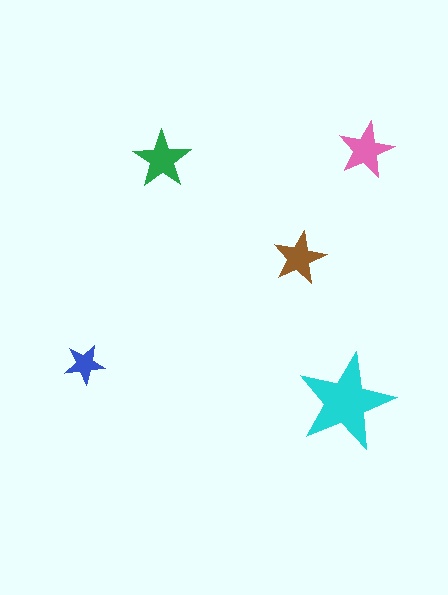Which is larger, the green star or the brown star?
The green one.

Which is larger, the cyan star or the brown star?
The cyan one.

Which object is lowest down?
The cyan star is bottommost.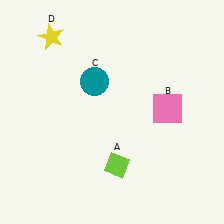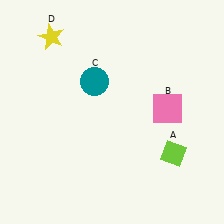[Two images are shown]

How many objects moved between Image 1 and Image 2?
1 object moved between the two images.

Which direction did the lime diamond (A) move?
The lime diamond (A) moved right.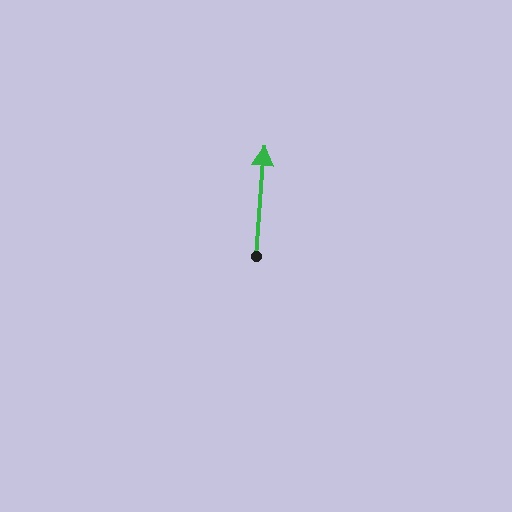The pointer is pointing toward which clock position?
Roughly 12 o'clock.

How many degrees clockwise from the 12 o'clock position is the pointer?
Approximately 4 degrees.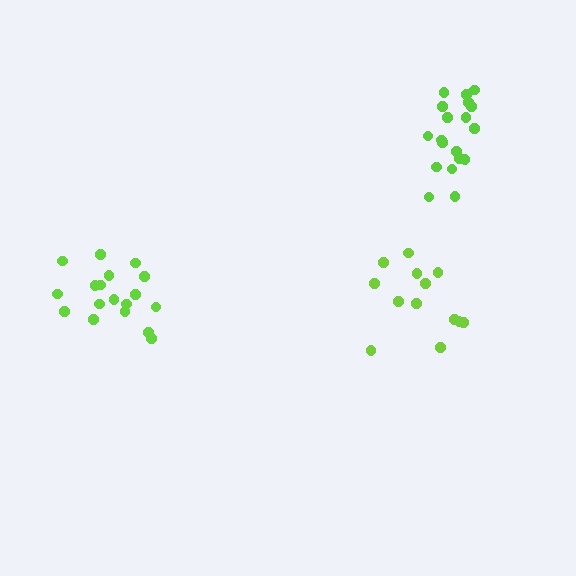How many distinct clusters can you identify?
There are 3 distinct clusters.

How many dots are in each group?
Group 1: 18 dots, Group 2: 13 dots, Group 3: 19 dots (50 total).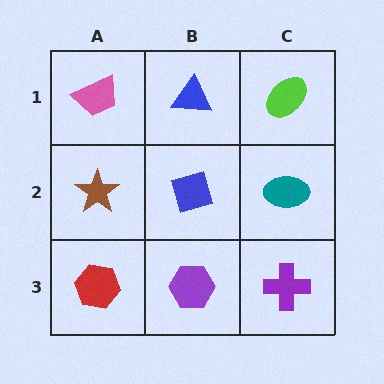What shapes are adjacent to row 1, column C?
A teal ellipse (row 2, column C), a blue triangle (row 1, column B).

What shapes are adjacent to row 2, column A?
A pink trapezoid (row 1, column A), a red hexagon (row 3, column A), a blue diamond (row 2, column B).